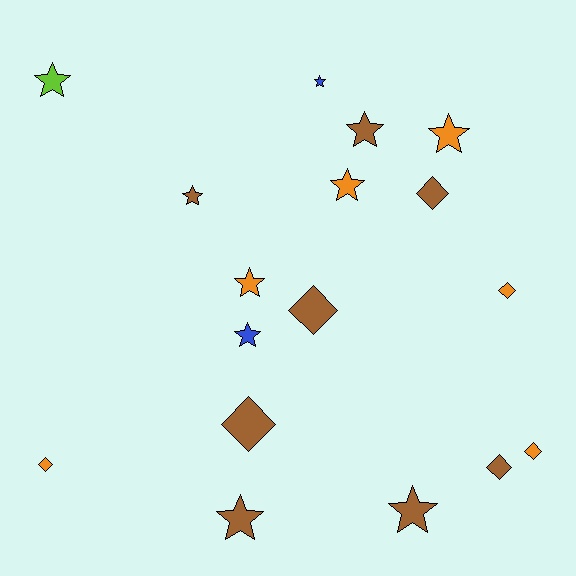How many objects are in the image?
There are 17 objects.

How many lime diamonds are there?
There are no lime diamonds.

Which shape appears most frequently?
Star, with 10 objects.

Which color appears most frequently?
Brown, with 8 objects.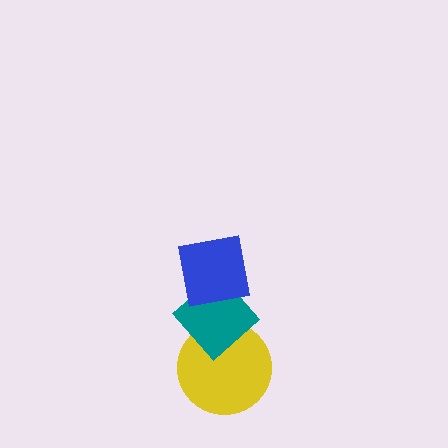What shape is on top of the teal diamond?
The blue square is on top of the teal diamond.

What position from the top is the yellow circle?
The yellow circle is 3rd from the top.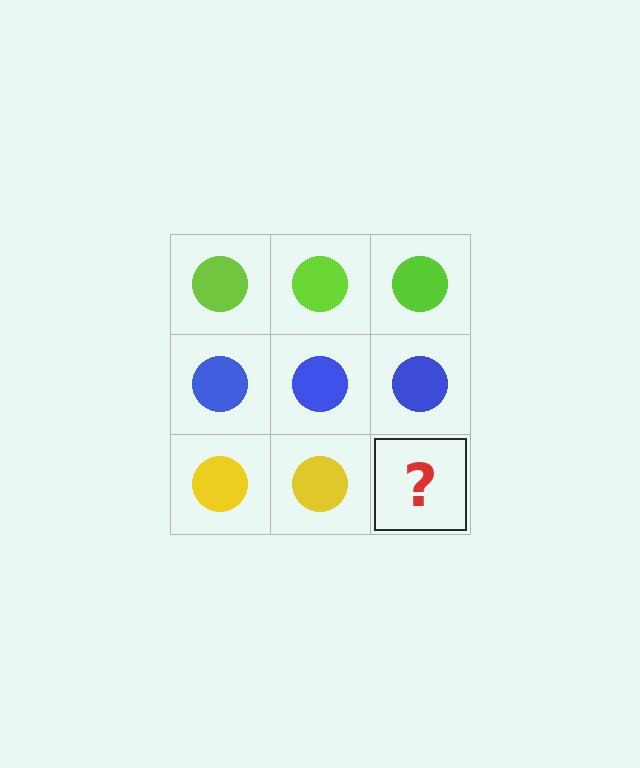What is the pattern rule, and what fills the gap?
The rule is that each row has a consistent color. The gap should be filled with a yellow circle.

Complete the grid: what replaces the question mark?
The question mark should be replaced with a yellow circle.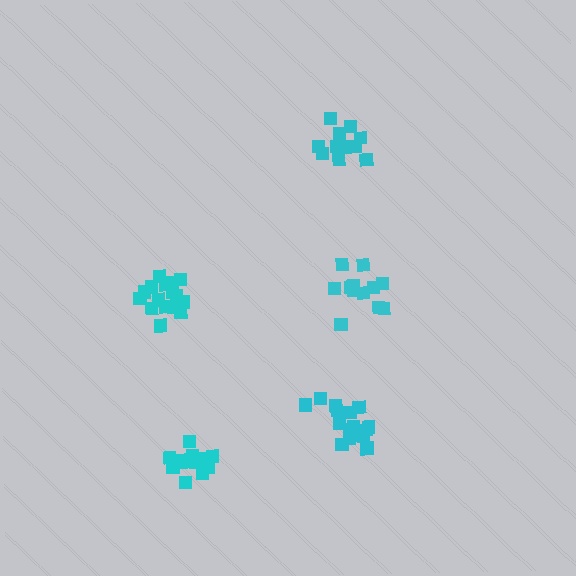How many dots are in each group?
Group 1: 13 dots, Group 2: 17 dots, Group 3: 17 dots, Group 4: 15 dots, Group 5: 12 dots (74 total).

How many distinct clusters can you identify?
There are 5 distinct clusters.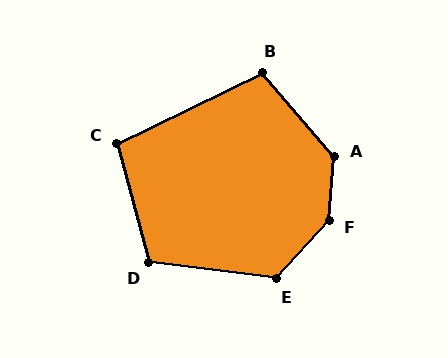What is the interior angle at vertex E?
Approximately 125 degrees (obtuse).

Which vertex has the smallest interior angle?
C, at approximately 101 degrees.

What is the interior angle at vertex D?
Approximately 112 degrees (obtuse).